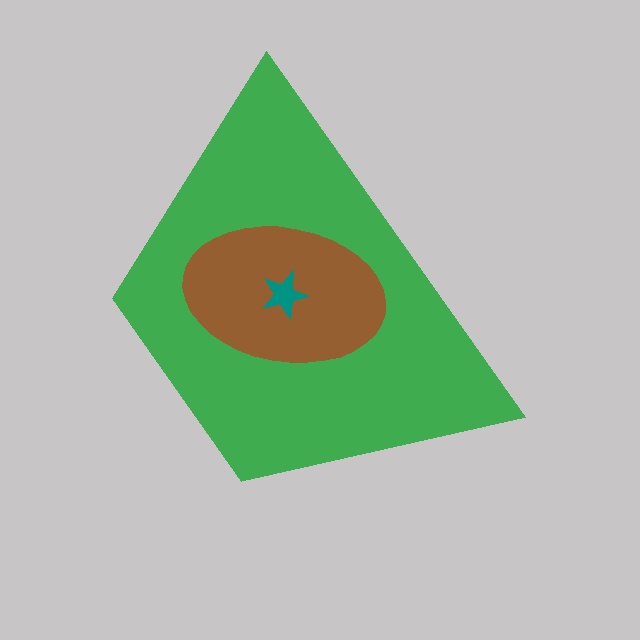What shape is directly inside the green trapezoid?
The brown ellipse.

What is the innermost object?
The teal star.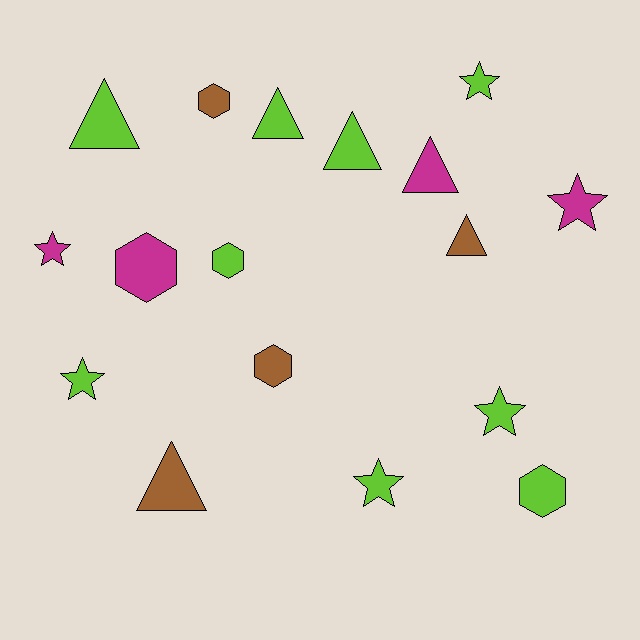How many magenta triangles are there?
There is 1 magenta triangle.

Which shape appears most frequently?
Triangle, with 6 objects.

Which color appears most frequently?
Lime, with 9 objects.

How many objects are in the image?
There are 17 objects.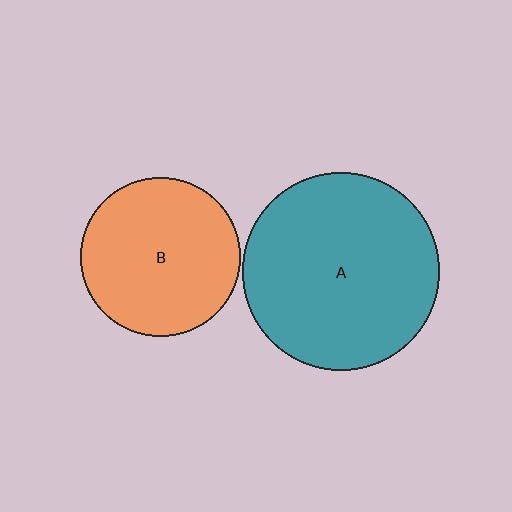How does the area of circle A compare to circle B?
Approximately 1.5 times.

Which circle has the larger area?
Circle A (teal).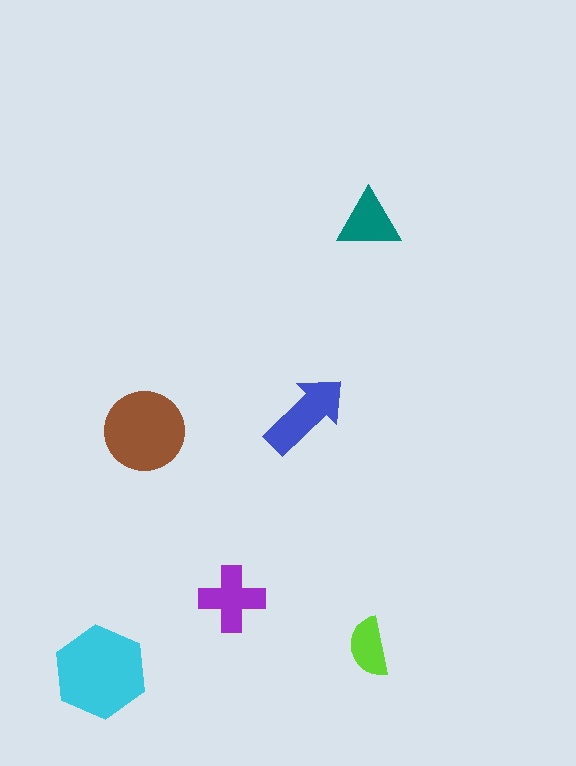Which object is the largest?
The cyan hexagon.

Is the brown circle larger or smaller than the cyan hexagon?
Smaller.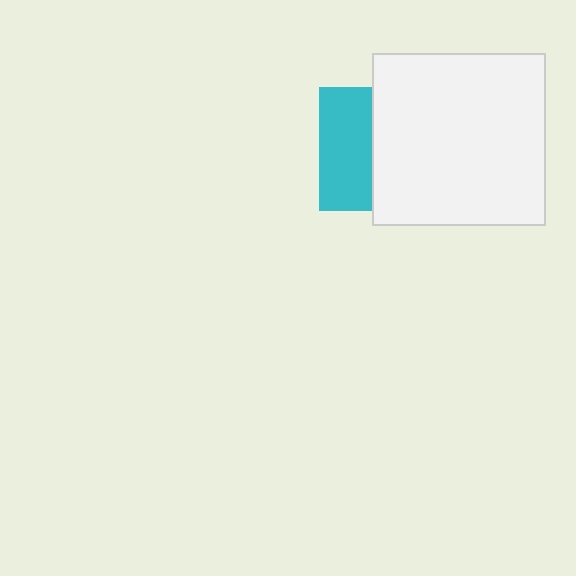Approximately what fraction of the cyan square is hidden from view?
Roughly 57% of the cyan square is hidden behind the white square.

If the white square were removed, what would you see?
You would see the complete cyan square.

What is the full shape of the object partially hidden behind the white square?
The partially hidden object is a cyan square.